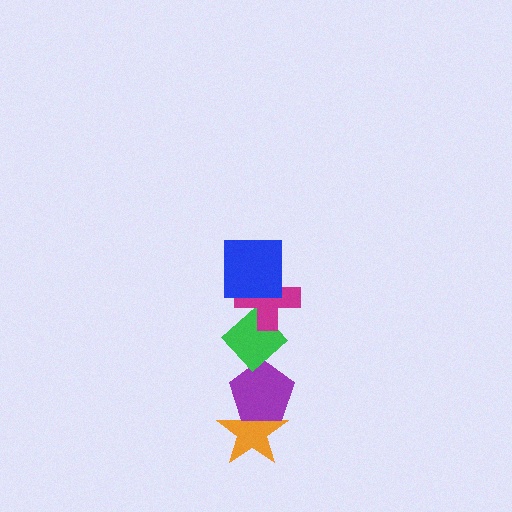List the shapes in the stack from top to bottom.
From top to bottom: the blue square, the magenta cross, the green diamond, the purple pentagon, the orange star.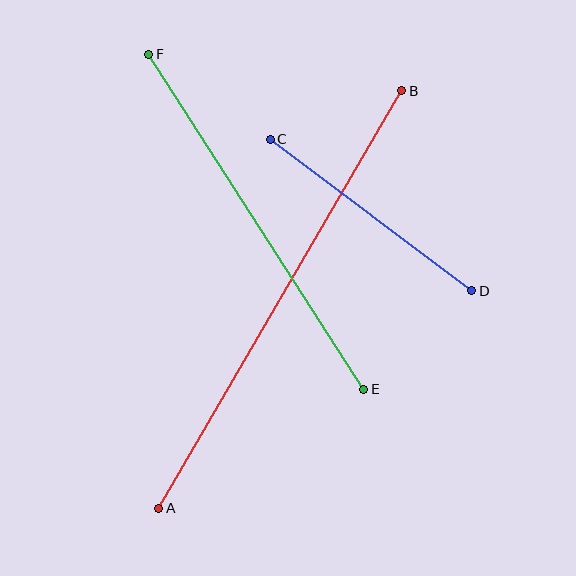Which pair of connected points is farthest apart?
Points A and B are farthest apart.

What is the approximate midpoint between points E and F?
The midpoint is at approximately (256, 222) pixels.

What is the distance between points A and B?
The distance is approximately 483 pixels.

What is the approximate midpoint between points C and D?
The midpoint is at approximately (371, 215) pixels.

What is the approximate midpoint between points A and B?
The midpoint is at approximately (280, 300) pixels.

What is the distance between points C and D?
The distance is approximately 252 pixels.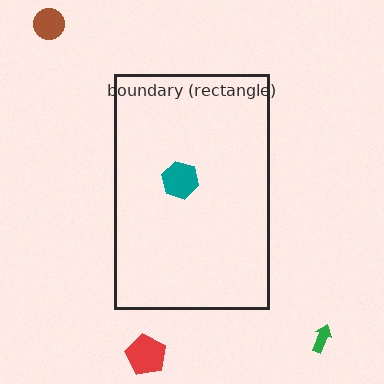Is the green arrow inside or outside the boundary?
Outside.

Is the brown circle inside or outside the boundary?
Outside.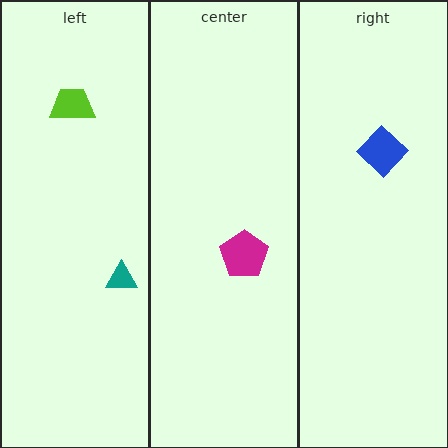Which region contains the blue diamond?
The right region.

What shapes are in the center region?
The magenta pentagon.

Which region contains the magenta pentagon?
The center region.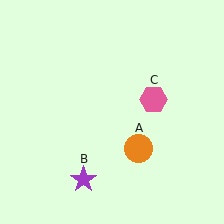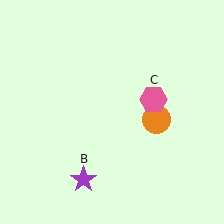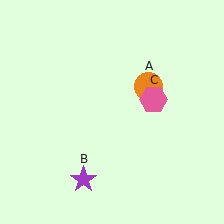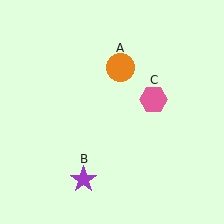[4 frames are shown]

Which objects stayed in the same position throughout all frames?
Purple star (object B) and pink hexagon (object C) remained stationary.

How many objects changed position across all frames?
1 object changed position: orange circle (object A).